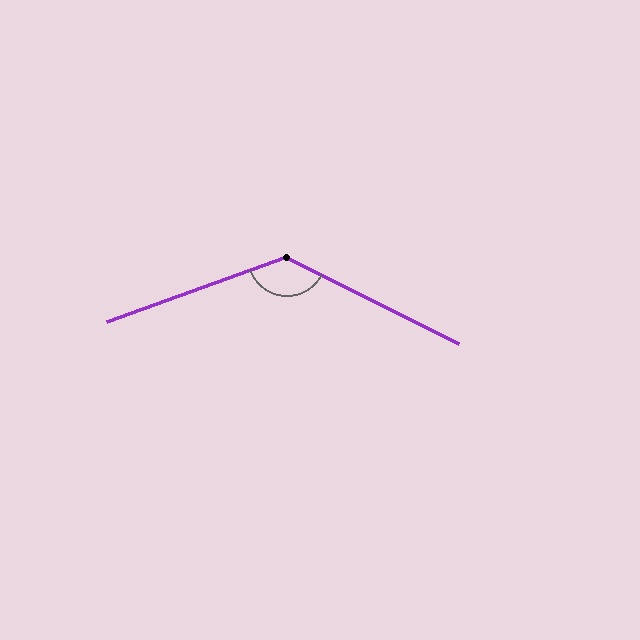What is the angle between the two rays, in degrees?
Approximately 134 degrees.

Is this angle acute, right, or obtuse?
It is obtuse.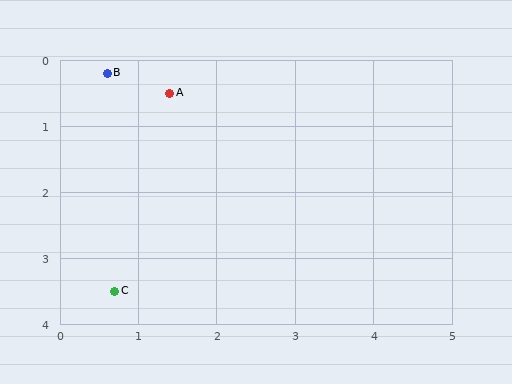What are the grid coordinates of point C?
Point C is at approximately (0.7, 3.5).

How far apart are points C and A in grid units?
Points C and A are about 3.1 grid units apart.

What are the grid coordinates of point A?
Point A is at approximately (1.4, 0.5).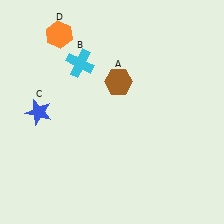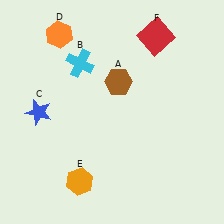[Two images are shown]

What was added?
An orange hexagon (E), a red square (F) were added in Image 2.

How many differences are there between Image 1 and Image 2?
There are 2 differences between the two images.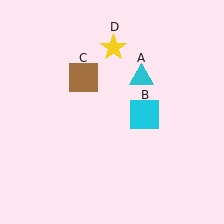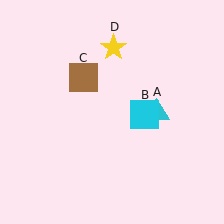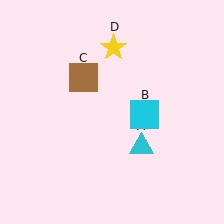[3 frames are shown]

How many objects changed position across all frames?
1 object changed position: cyan triangle (object A).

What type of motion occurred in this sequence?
The cyan triangle (object A) rotated clockwise around the center of the scene.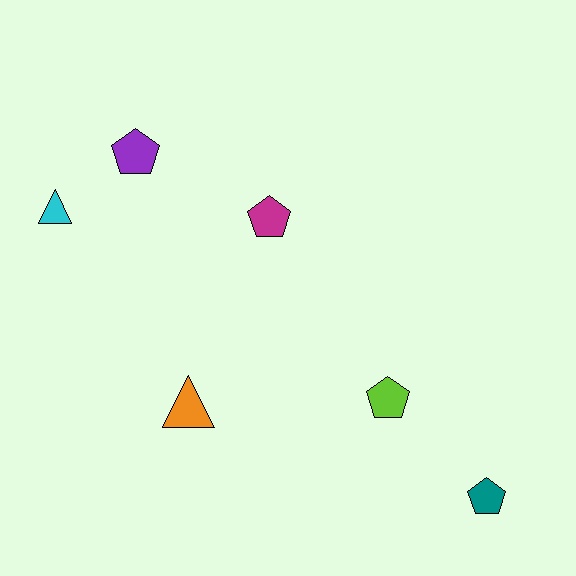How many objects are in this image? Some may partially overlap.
There are 6 objects.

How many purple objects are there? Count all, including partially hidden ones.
There is 1 purple object.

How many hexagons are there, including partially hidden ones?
There are no hexagons.